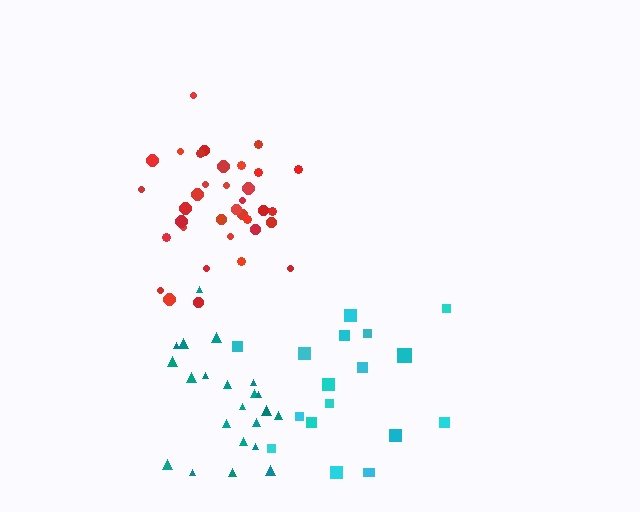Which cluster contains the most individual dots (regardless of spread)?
Red (35).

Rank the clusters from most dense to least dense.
red, teal, cyan.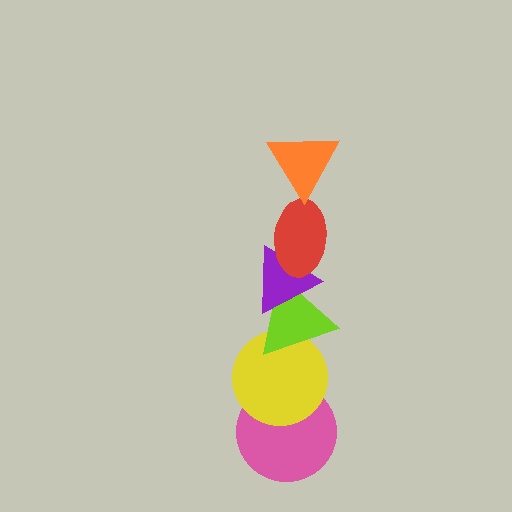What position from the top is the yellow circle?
The yellow circle is 5th from the top.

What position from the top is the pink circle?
The pink circle is 6th from the top.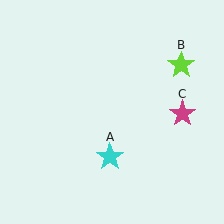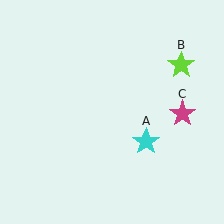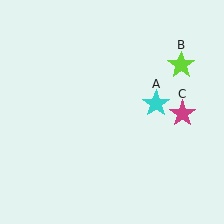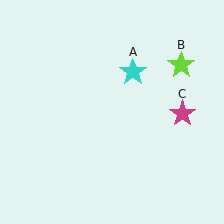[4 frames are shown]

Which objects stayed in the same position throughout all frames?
Lime star (object B) and magenta star (object C) remained stationary.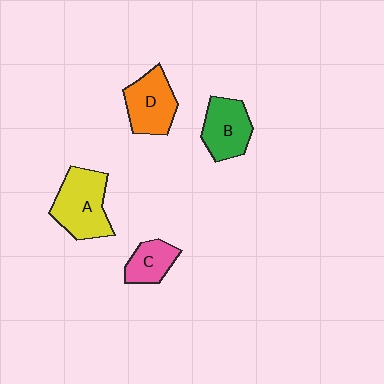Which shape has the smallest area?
Shape C (pink).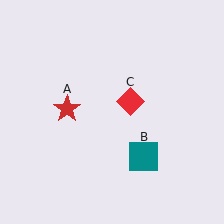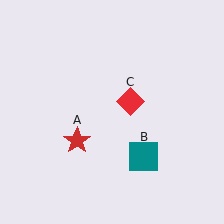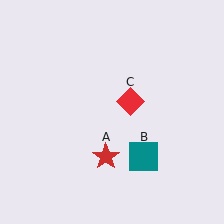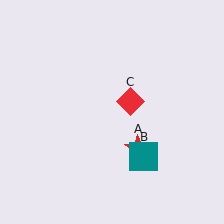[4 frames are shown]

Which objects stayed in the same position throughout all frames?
Teal square (object B) and red diamond (object C) remained stationary.